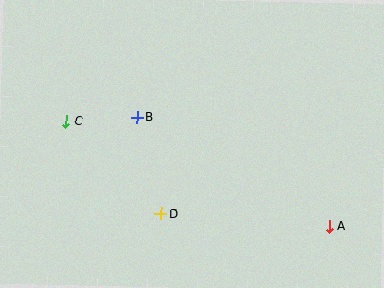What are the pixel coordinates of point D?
Point D is at (161, 214).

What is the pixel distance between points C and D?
The distance between C and D is 133 pixels.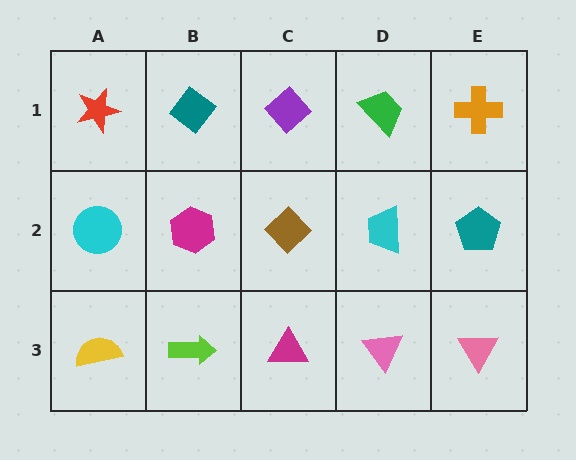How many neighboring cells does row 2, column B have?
4.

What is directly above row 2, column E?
An orange cross.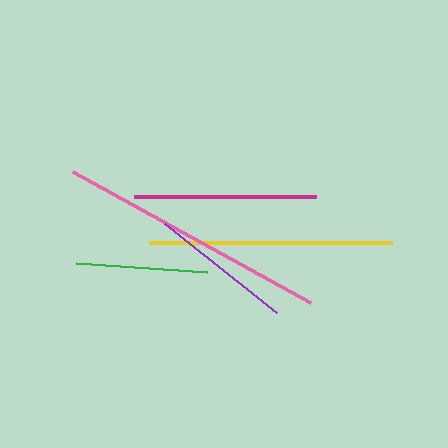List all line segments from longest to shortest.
From longest to shortest: pink, yellow, magenta, purple, green.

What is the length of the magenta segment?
The magenta segment is approximately 182 pixels long.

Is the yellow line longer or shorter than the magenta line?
The yellow line is longer than the magenta line.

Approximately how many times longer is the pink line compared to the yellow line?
The pink line is approximately 1.1 times the length of the yellow line.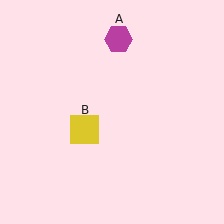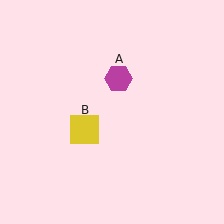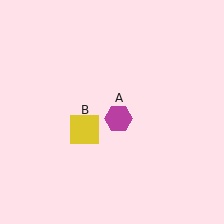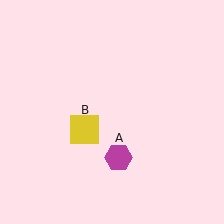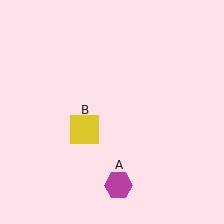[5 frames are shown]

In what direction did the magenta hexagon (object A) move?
The magenta hexagon (object A) moved down.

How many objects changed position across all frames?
1 object changed position: magenta hexagon (object A).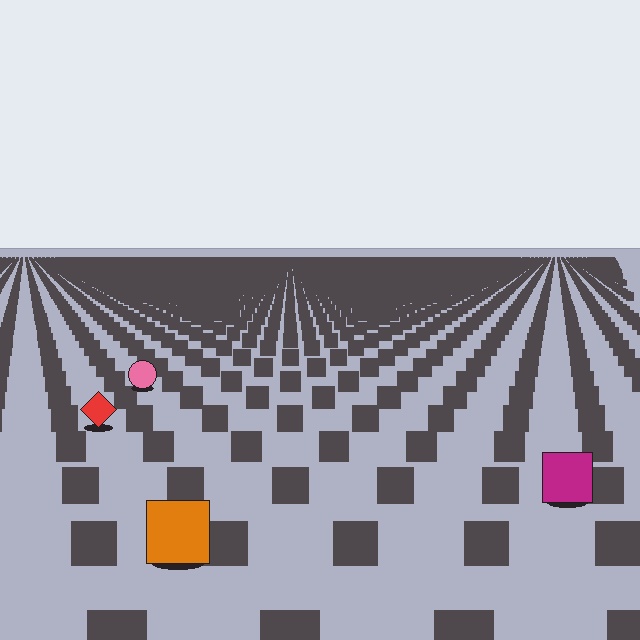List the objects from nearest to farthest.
From nearest to farthest: the orange square, the magenta square, the red diamond, the pink circle.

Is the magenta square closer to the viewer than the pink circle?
Yes. The magenta square is closer — you can tell from the texture gradient: the ground texture is coarser near it.